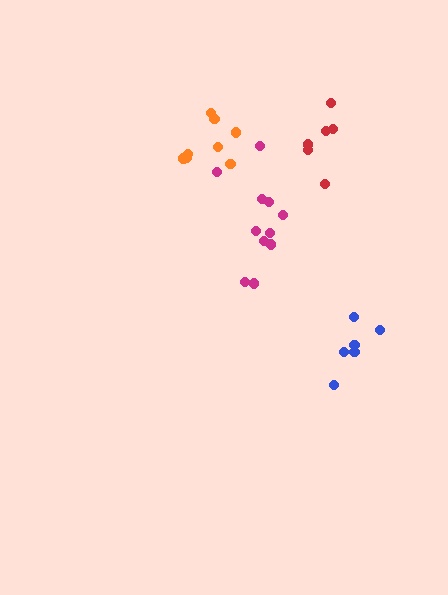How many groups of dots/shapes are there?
There are 4 groups.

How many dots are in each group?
Group 1: 8 dots, Group 2: 6 dots, Group 3: 11 dots, Group 4: 6 dots (31 total).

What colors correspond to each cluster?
The clusters are colored: orange, blue, magenta, red.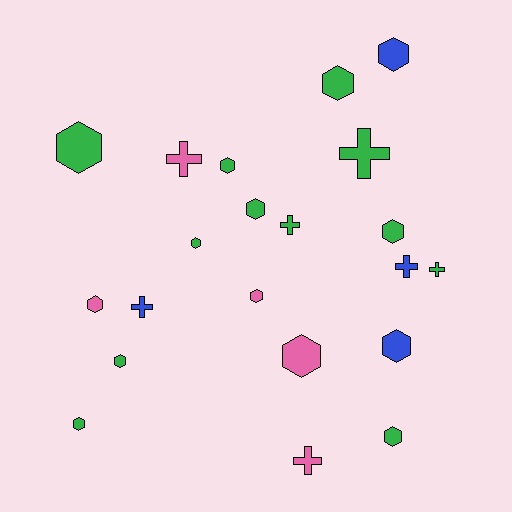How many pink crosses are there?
There are 2 pink crosses.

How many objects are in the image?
There are 21 objects.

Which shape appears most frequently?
Hexagon, with 14 objects.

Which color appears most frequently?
Green, with 12 objects.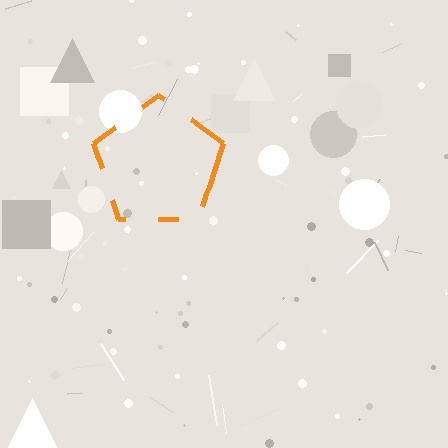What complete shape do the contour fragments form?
The contour fragments form a pentagon.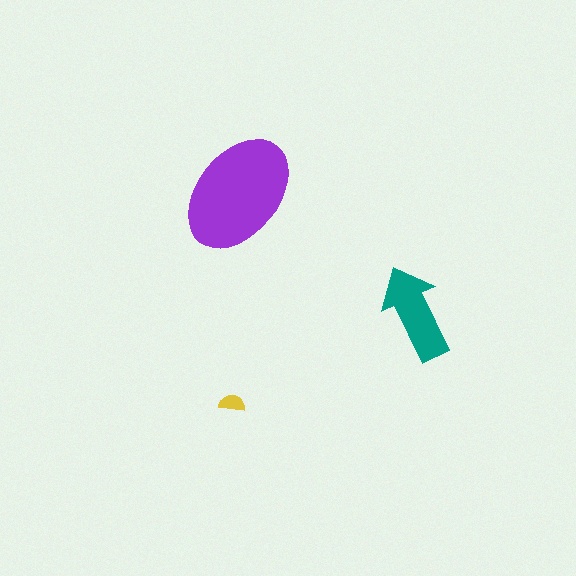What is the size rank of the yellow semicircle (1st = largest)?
3rd.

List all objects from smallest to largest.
The yellow semicircle, the teal arrow, the purple ellipse.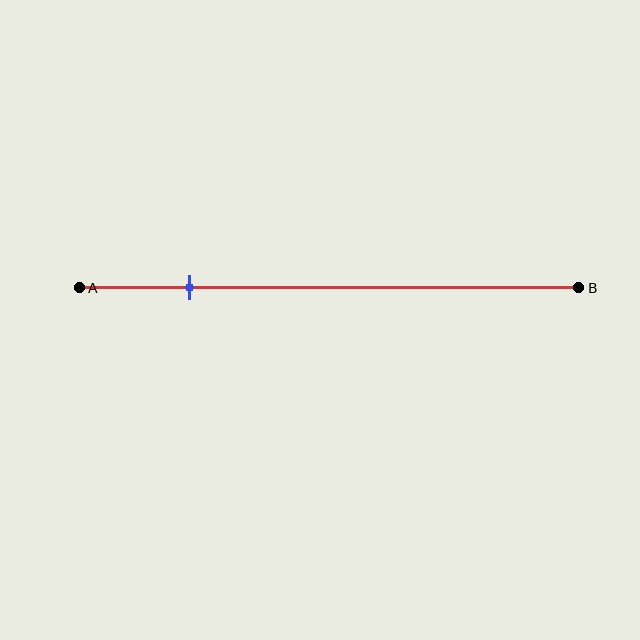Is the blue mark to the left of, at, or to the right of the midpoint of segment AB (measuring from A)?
The blue mark is to the left of the midpoint of segment AB.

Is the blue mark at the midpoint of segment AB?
No, the mark is at about 20% from A, not at the 50% midpoint.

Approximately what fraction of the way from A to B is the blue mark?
The blue mark is approximately 20% of the way from A to B.